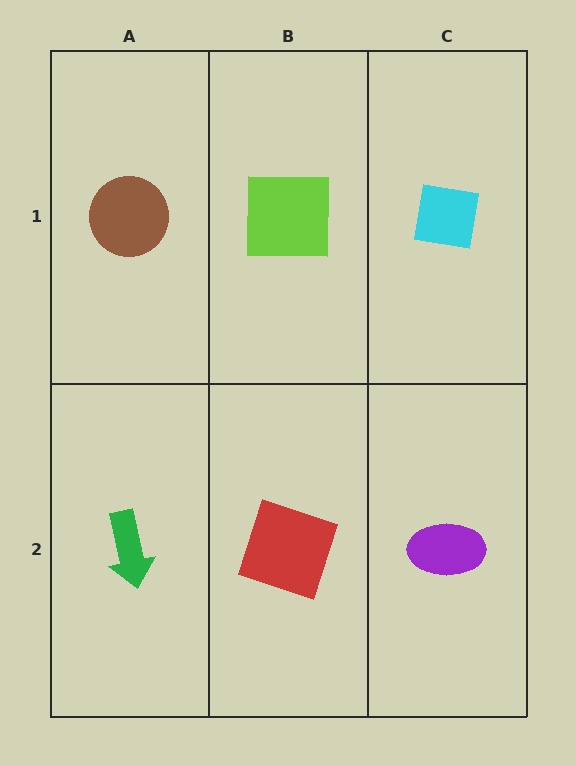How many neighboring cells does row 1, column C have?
2.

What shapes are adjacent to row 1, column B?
A red square (row 2, column B), a brown circle (row 1, column A), a cyan square (row 1, column C).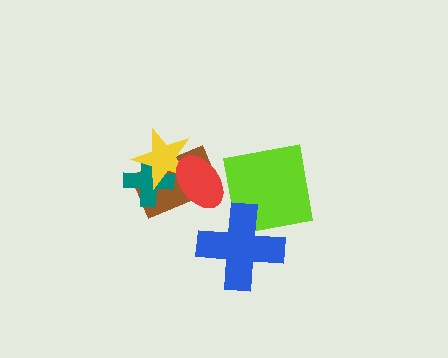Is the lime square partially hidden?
Yes, it is partially covered by another shape.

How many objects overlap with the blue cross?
1 object overlaps with the blue cross.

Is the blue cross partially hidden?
No, no other shape covers it.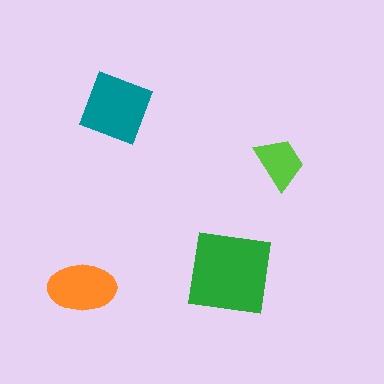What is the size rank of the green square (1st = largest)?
1st.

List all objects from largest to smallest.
The green square, the teal diamond, the orange ellipse, the lime trapezoid.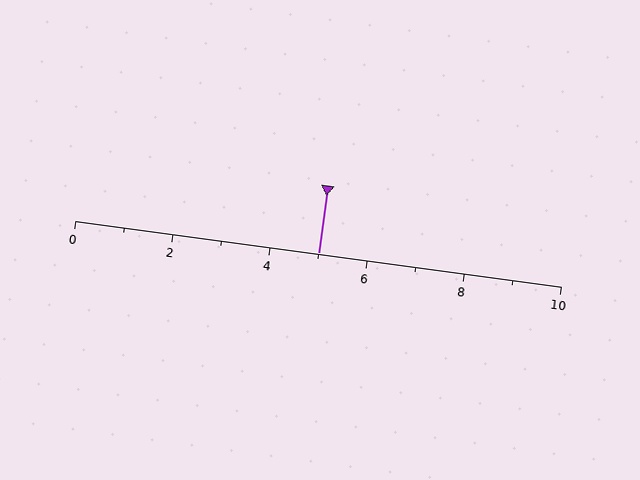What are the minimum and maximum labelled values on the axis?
The axis runs from 0 to 10.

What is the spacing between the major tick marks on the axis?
The major ticks are spaced 2 apart.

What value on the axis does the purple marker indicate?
The marker indicates approximately 5.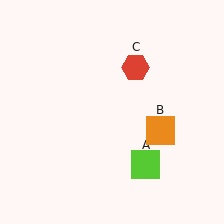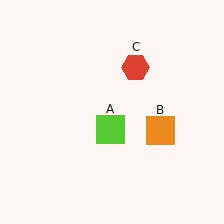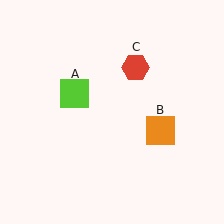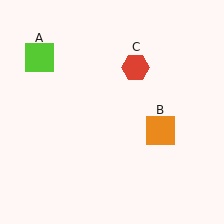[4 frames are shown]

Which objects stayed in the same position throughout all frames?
Orange square (object B) and red hexagon (object C) remained stationary.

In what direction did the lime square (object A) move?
The lime square (object A) moved up and to the left.